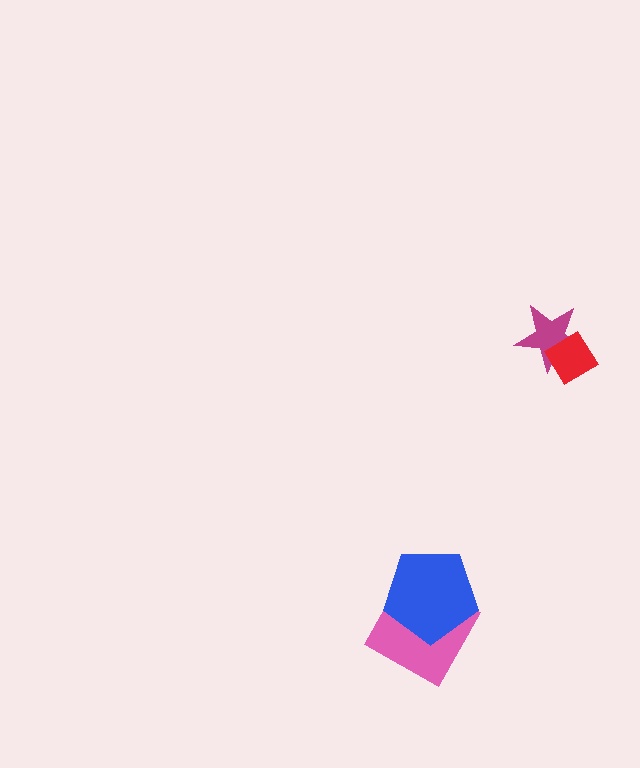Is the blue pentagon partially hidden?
No, no other shape covers it.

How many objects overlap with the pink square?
1 object overlaps with the pink square.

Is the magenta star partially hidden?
Yes, it is partially covered by another shape.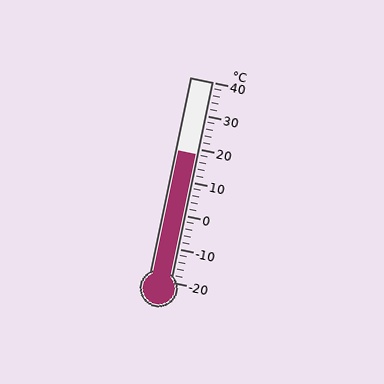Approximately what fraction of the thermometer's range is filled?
The thermometer is filled to approximately 65% of its range.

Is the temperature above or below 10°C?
The temperature is above 10°C.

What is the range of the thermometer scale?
The thermometer scale ranges from -20°C to 40°C.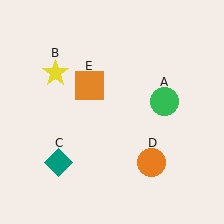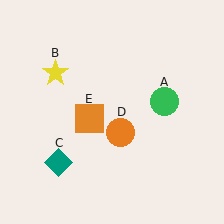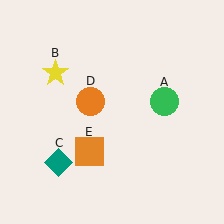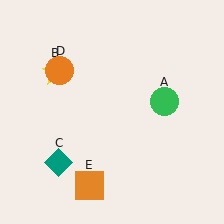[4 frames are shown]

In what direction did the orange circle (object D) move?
The orange circle (object D) moved up and to the left.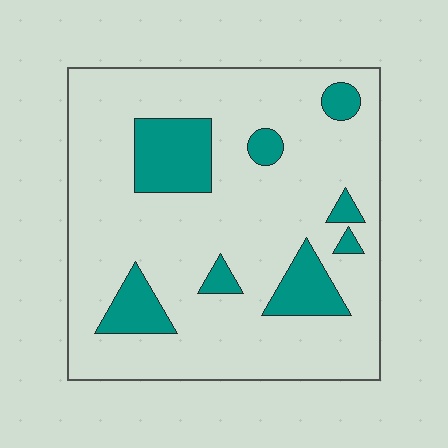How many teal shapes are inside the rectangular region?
8.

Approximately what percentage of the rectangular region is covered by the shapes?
Approximately 15%.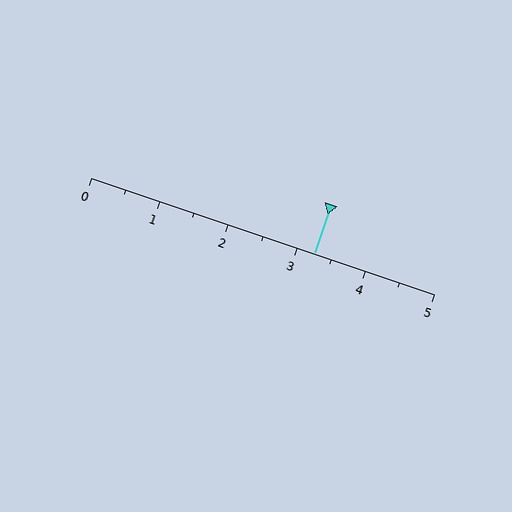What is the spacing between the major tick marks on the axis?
The major ticks are spaced 1 apart.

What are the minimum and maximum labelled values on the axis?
The axis runs from 0 to 5.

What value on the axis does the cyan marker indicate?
The marker indicates approximately 3.2.